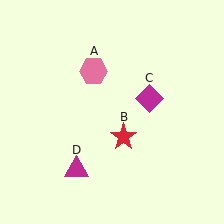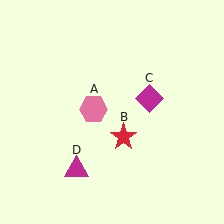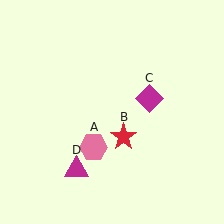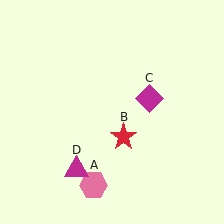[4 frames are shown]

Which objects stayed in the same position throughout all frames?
Red star (object B) and magenta diamond (object C) and magenta triangle (object D) remained stationary.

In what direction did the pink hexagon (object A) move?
The pink hexagon (object A) moved down.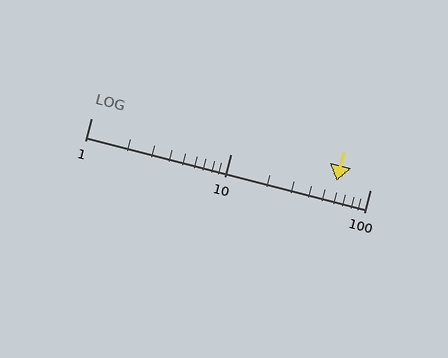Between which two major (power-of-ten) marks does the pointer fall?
The pointer is between 10 and 100.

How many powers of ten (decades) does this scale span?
The scale spans 2 decades, from 1 to 100.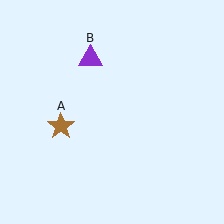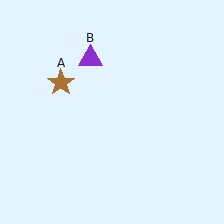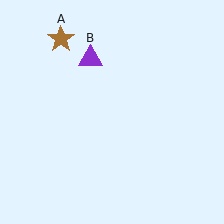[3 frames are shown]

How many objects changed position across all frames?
1 object changed position: brown star (object A).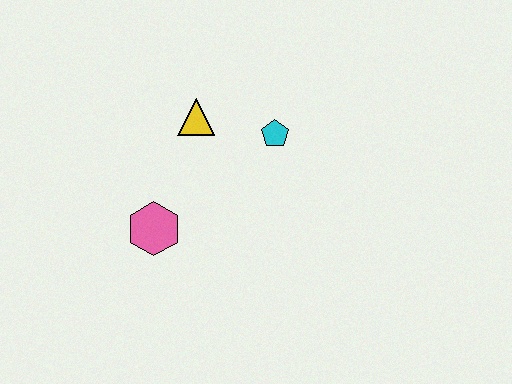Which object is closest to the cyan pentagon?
The yellow triangle is closest to the cyan pentagon.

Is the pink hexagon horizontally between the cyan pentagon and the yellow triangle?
No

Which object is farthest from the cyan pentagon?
The pink hexagon is farthest from the cyan pentagon.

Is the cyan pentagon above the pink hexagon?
Yes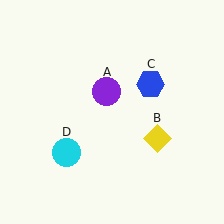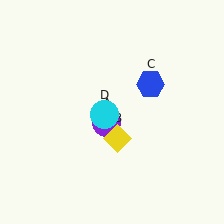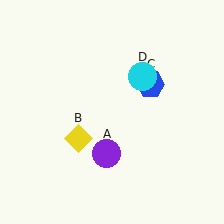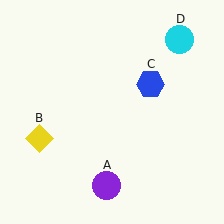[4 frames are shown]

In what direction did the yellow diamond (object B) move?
The yellow diamond (object B) moved left.